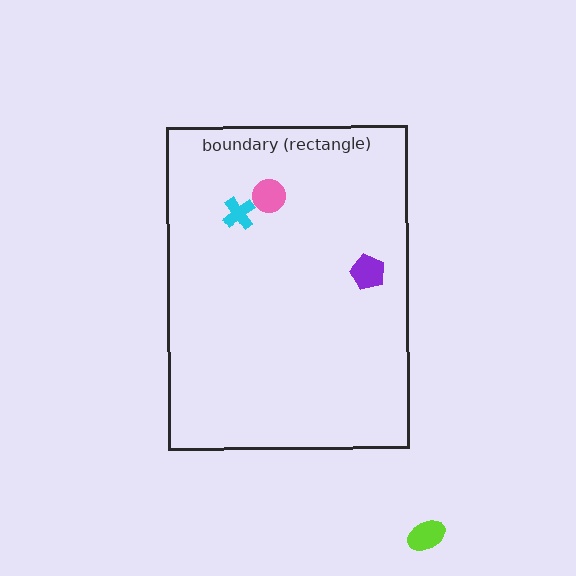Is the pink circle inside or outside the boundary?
Inside.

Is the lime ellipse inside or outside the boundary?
Outside.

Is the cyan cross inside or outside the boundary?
Inside.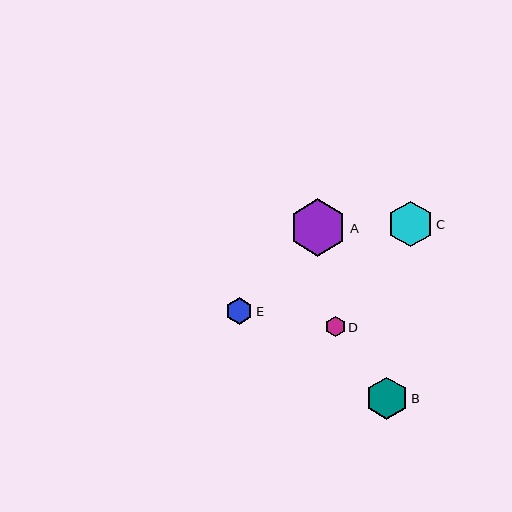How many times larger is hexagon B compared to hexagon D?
Hexagon B is approximately 2.1 times the size of hexagon D.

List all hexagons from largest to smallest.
From largest to smallest: A, C, B, E, D.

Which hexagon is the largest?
Hexagon A is the largest with a size of approximately 58 pixels.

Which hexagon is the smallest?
Hexagon D is the smallest with a size of approximately 20 pixels.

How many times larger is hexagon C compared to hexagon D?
Hexagon C is approximately 2.2 times the size of hexagon D.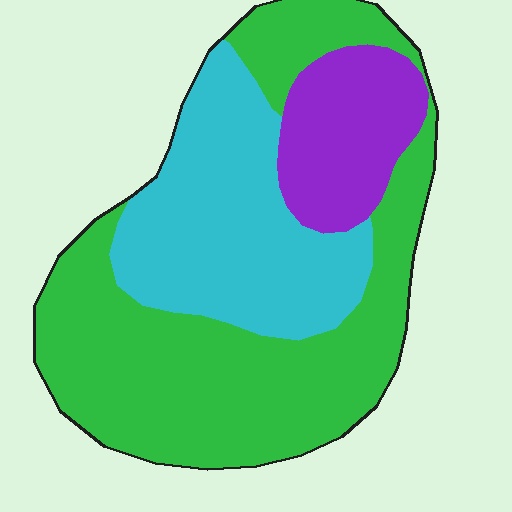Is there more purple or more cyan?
Cyan.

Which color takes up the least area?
Purple, at roughly 15%.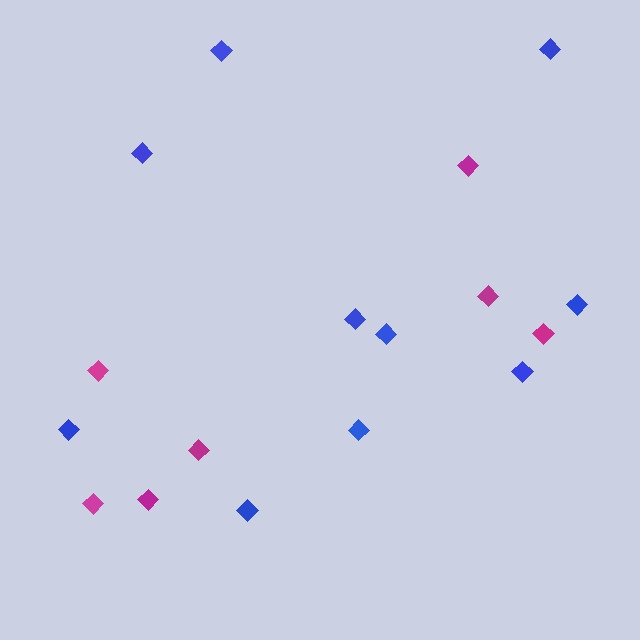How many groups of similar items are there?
There are 2 groups: one group of magenta diamonds (7) and one group of blue diamonds (10).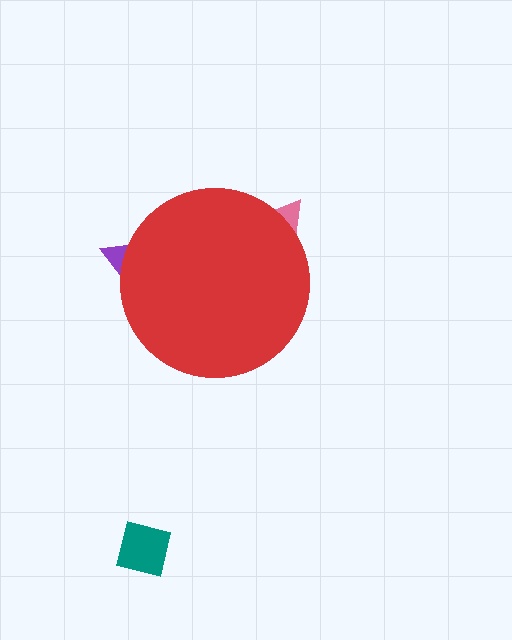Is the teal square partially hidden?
No, the teal square is fully visible.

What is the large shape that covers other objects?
A red circle.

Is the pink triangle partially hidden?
Yes, the pink triangle is partially hidden behind the red circle.